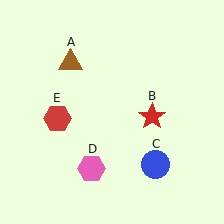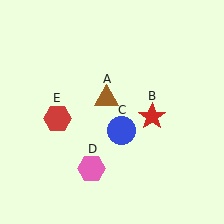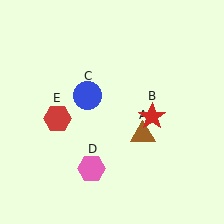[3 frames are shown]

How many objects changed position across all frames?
2 objects changed position: brown triangle (object A), blue circle (object C).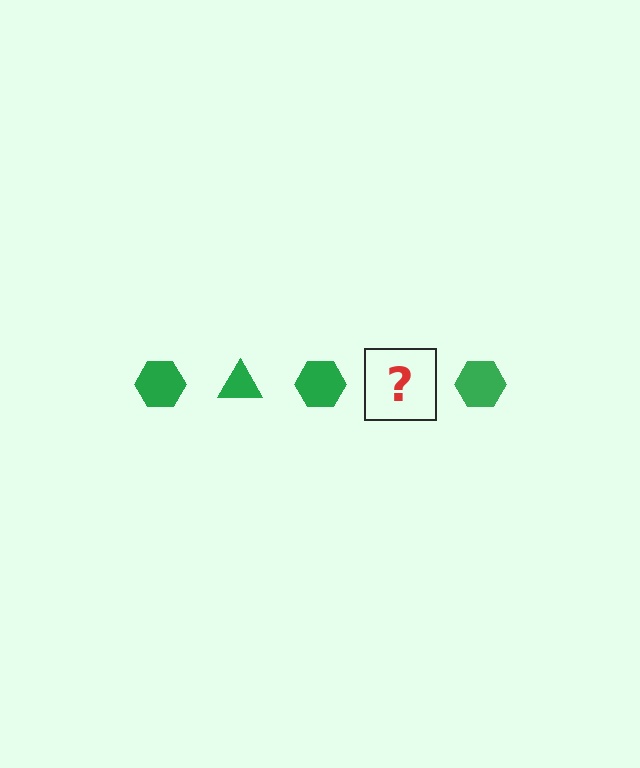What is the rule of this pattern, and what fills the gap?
The rule is that the pattern cycles through hexagon, triangle shapes in green. The gap should be filled with a green triangle.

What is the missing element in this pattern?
The missing element is a green triangle.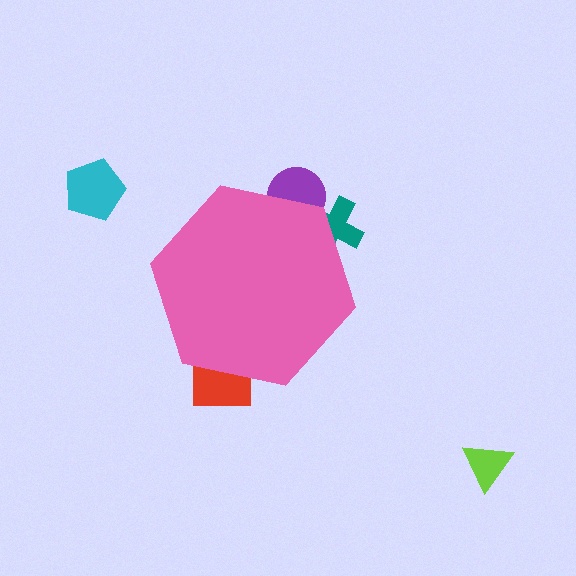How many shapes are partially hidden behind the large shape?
3 shapes are partially hidden.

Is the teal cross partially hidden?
Yes, the teal cross is partially hidden behind the pink hexagon.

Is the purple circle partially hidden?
Yes, the purple circle is partially hidden behind the pink hexagon.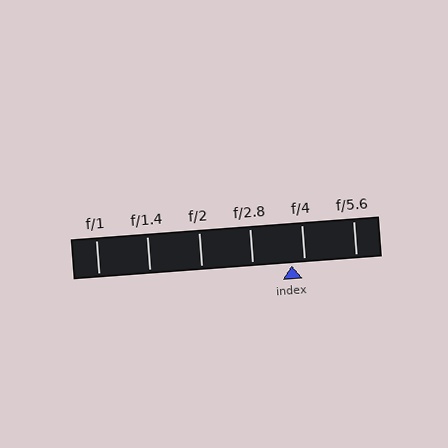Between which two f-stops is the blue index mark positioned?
The index mark is between f/2.8 and f/4.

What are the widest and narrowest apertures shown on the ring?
The widest aperture shown is f/1 and the narrowest is f/5.6.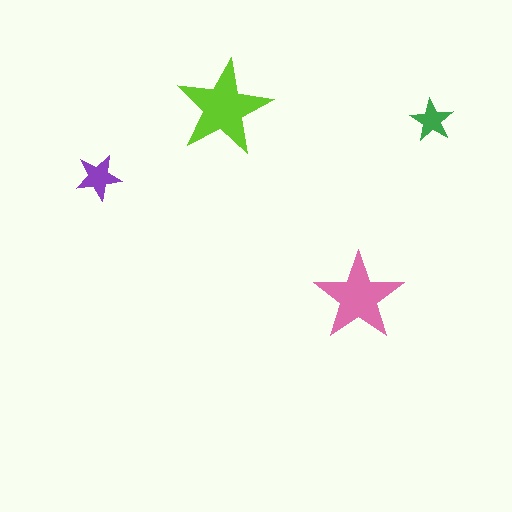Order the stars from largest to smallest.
the lime one, the pink one, the purple one, the green one.